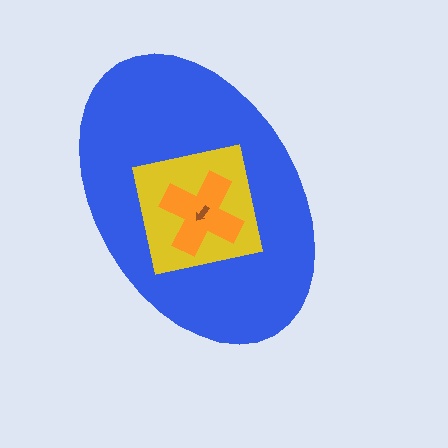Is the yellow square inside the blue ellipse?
Yes.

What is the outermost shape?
The blue ellipse.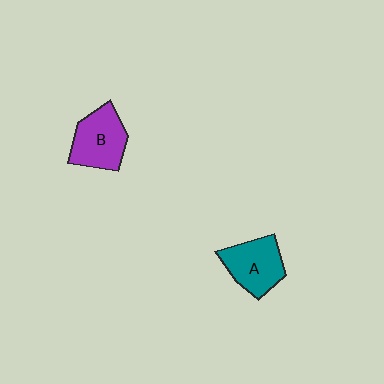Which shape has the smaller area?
Shape A (teal).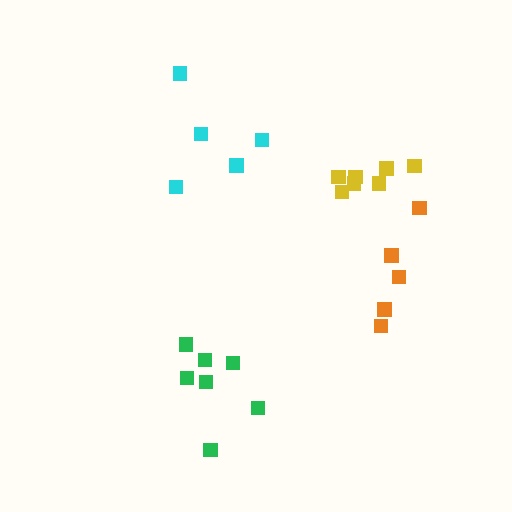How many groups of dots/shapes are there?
There are 4 groups.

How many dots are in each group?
Group 1: 7 dots, Group 2: 7 dots, Group 3: 5 dots, Group 4: 5 dots (24 total).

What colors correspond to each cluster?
The clusters are colored: yellow, green, cyan, orange.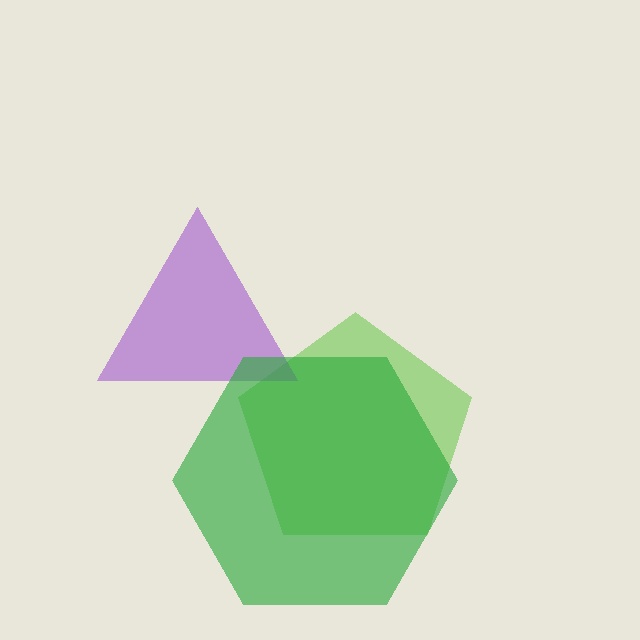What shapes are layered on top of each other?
The layered shapes are: a lime pentagon, a purple triangle, a green hexagon.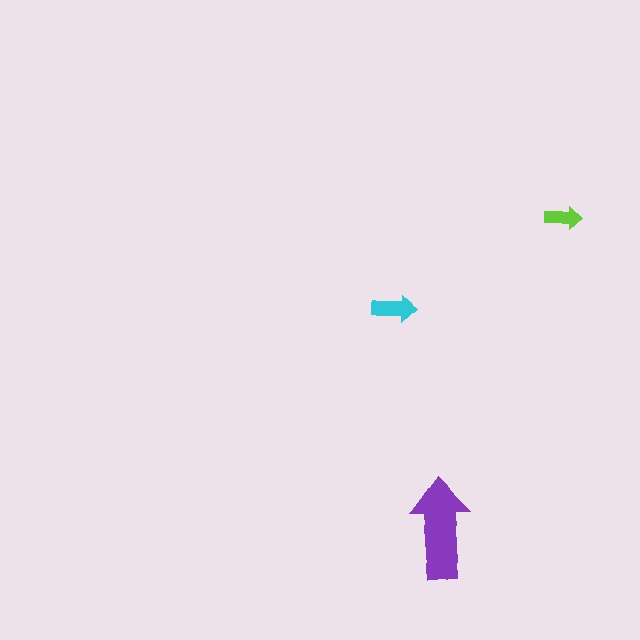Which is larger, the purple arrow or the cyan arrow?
The purple one.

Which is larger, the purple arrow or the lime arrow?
The purple one.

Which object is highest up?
The lime arrow is topmost.